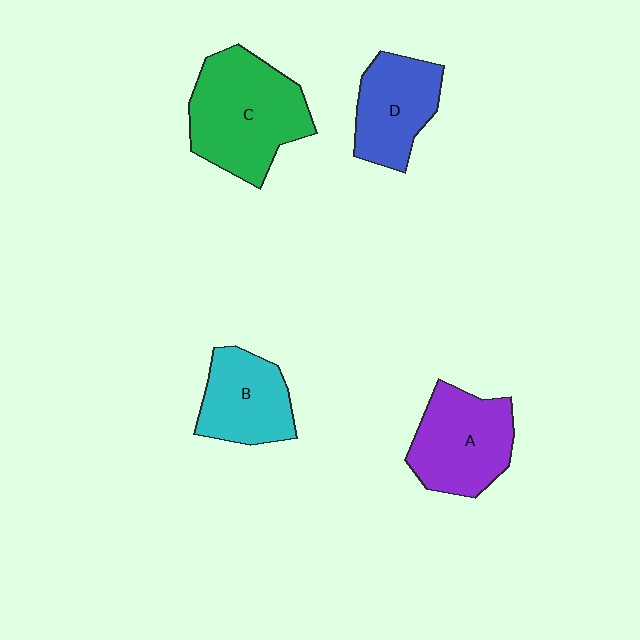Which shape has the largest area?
Shape C (green).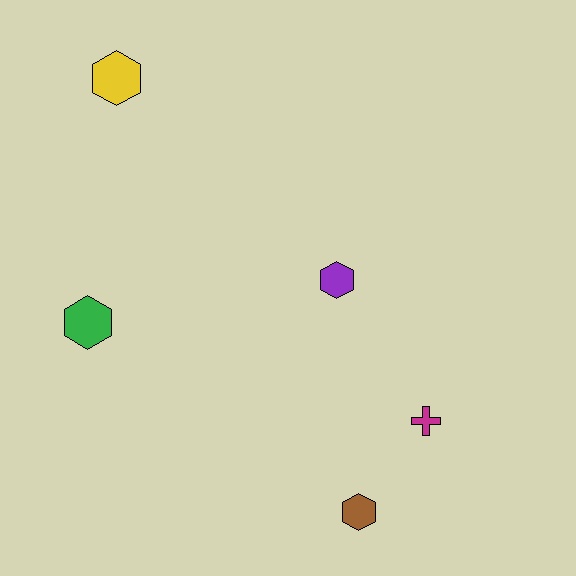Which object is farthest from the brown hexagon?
The yellow hexagon is farthest from the brown hexagon.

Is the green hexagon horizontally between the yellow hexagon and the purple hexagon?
No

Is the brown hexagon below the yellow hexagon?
Yes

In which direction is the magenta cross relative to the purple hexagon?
The magenta cross is below the purple hexagon.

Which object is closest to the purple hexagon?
The magenta cross is closest to the purple hexagon.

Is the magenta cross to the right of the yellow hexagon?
Yes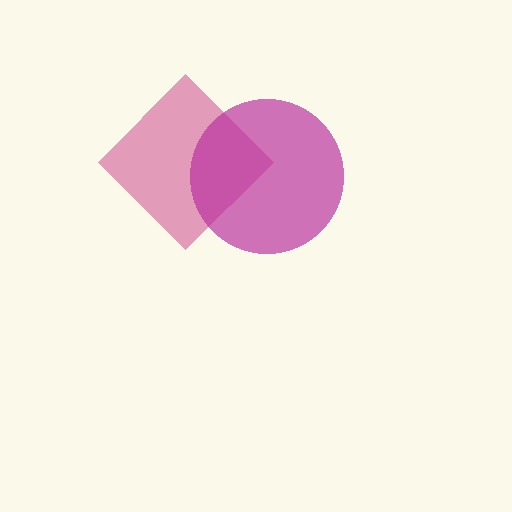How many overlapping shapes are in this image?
There are 2 overlapping shapes in the image.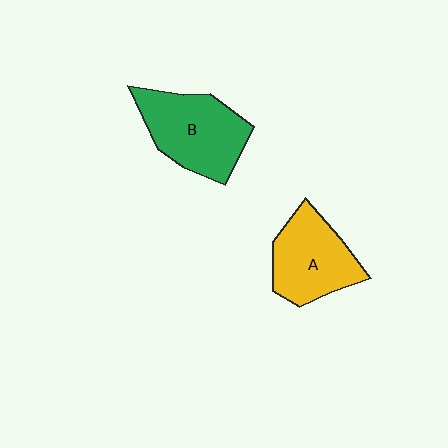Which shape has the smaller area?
Shape A (yellow).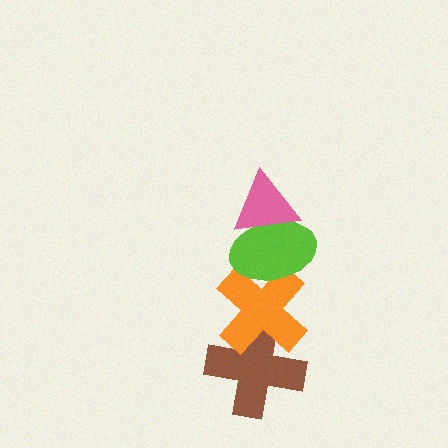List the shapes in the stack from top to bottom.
From top to bottom: the pink triangle, the lime ellipse, the orange cross, the brown cross.